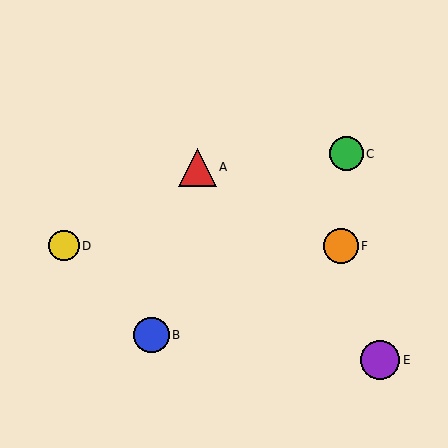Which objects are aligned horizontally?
Objects D, F are aligned horizontally.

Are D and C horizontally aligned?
No, D is at y≈246 and C is at y≈154.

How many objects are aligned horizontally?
2 objects (D, F) are aligned horizontally.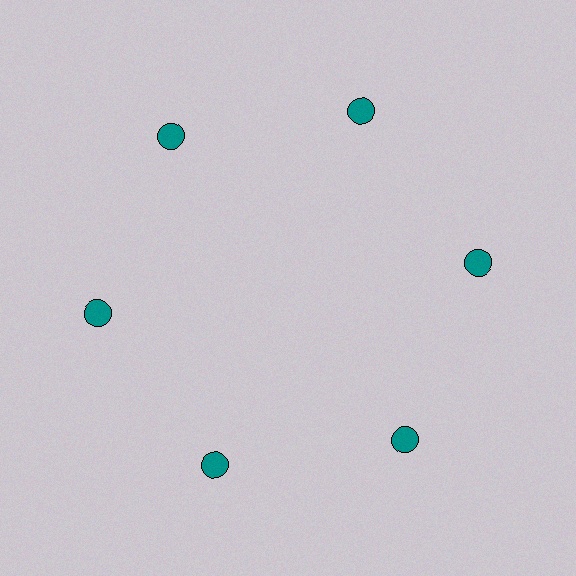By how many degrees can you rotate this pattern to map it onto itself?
The pattern maps onto itself every 60 degrees of rotation.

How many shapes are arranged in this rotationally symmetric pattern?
There are 6 shapes, arranged in 6 groups of 1.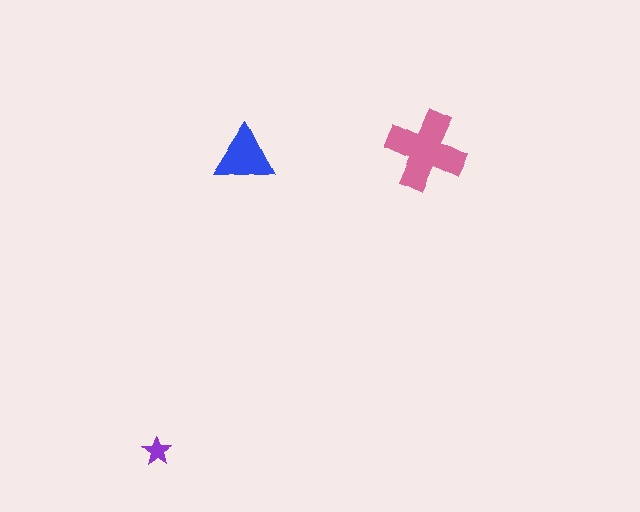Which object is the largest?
The pink cross.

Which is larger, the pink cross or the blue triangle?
The pink cross.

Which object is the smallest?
The purple star.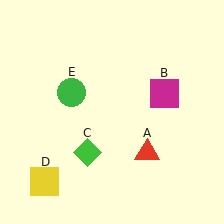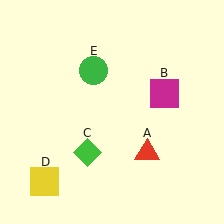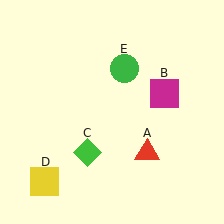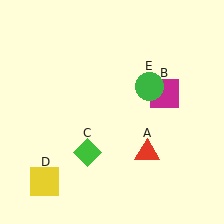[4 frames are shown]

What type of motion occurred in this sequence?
The green circle (object E) rotated clockwise around the center of the scene.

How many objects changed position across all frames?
1 object changed position: green circle (object E).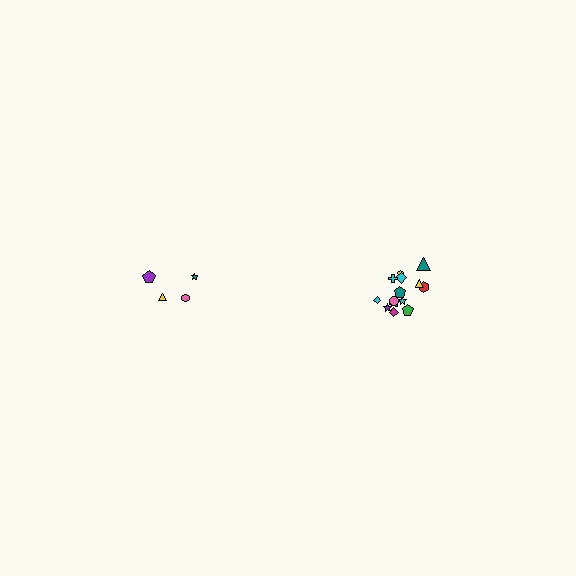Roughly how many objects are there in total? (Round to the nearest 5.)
Roughly 20 objects in total.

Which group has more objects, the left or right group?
The right group.